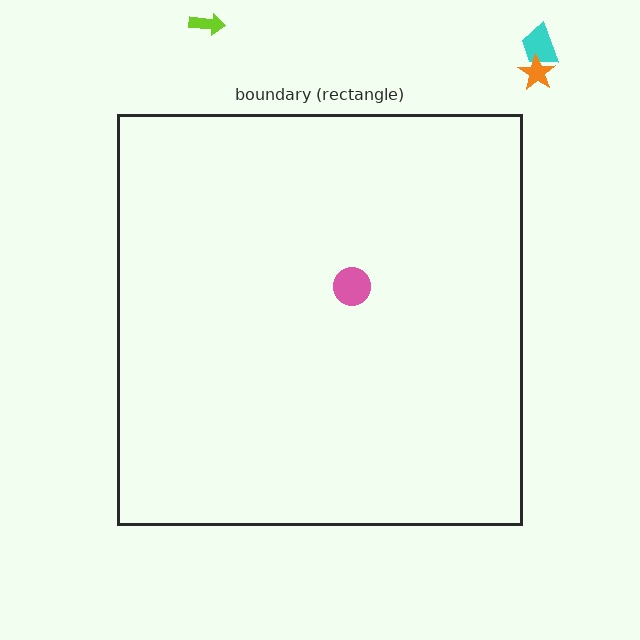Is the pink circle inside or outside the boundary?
Inside.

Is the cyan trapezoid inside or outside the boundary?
Outside.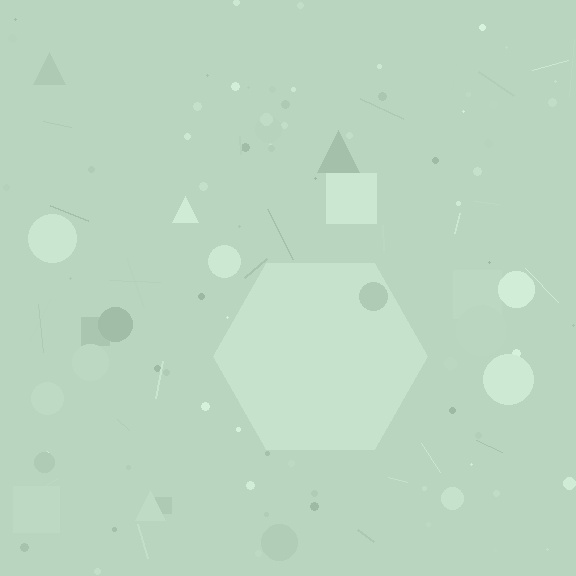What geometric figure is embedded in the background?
A hexagon is embedded in the background.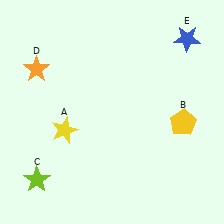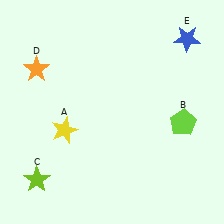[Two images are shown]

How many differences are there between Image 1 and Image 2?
There is 1 difference between the two images.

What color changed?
The pentagon (B) changed from yellow in Image 1 to lime in Image 2.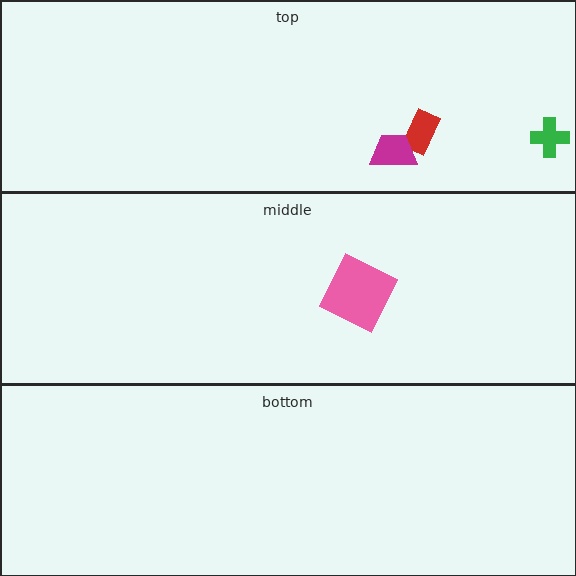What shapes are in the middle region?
The pink square.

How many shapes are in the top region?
3.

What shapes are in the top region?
The green cross, the red rectangle, the magenta trapezoid.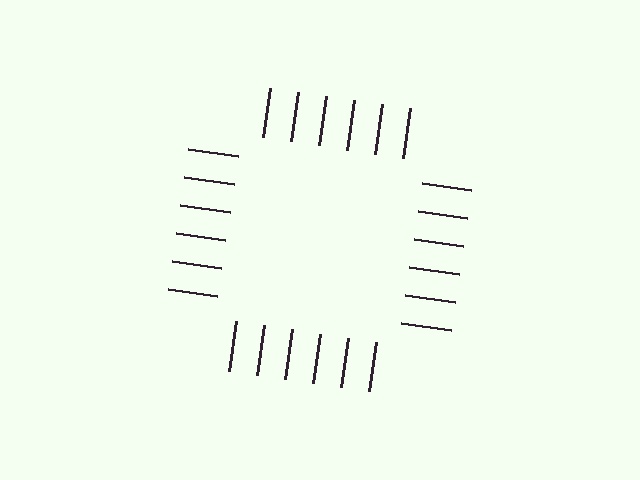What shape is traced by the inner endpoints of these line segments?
An illusory square — the line segments terminate on its edges but no continuous stroke is drawn.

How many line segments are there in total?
24 — 6 along each of the 4 edges.